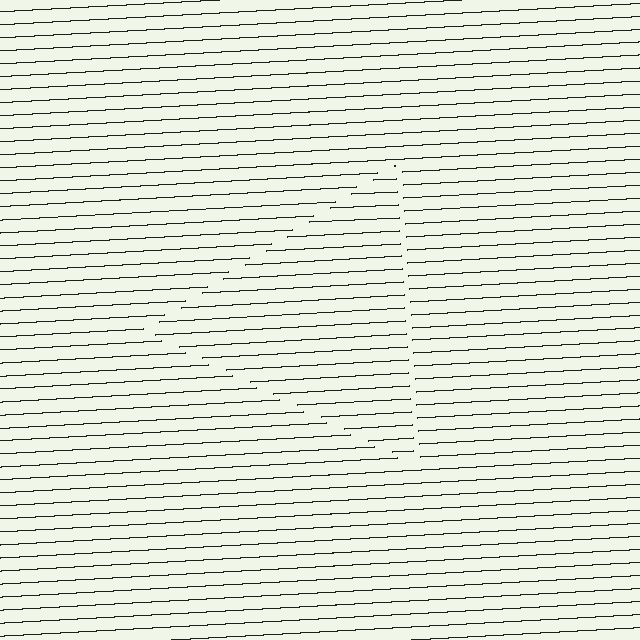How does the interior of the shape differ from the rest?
The interior of the shape contains the same grating, shifted by half a period — the contour is defined by the phase discontinuity where line-ends from the inner and outer gratings abut.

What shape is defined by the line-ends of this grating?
An illusory triangle. The interior of the shape contains the same grating, shifted by half a period — the contour is defined by the phase discontinuity where line-ends from the inner and outer gratings abut.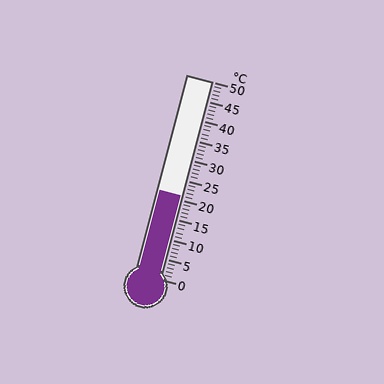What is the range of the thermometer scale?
The thermometer scale ranges from 0°C to 50°C.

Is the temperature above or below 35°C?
The temperature is below 35°C.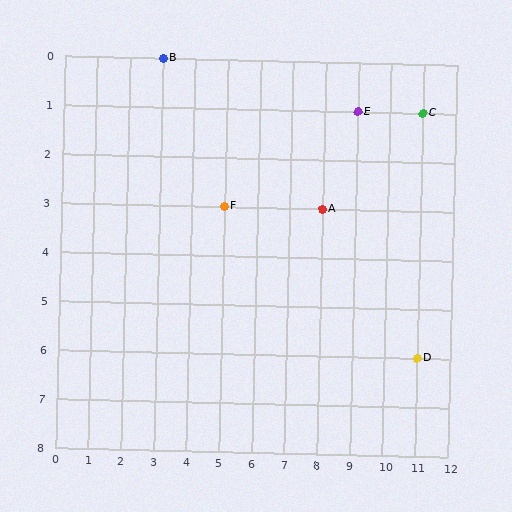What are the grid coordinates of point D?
Point D is at grid coordinates (11, 6).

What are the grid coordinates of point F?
Point F is at grid coordinates (5, 3).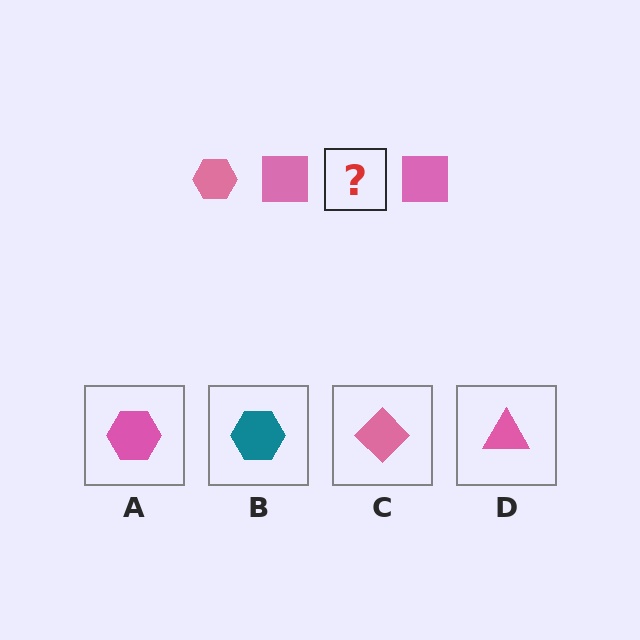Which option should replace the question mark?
Option A.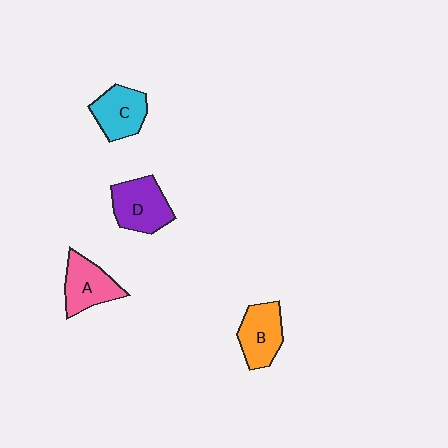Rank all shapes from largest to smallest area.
From largest to smallest: D (purple), A (pink), B (orange), C (cyan).